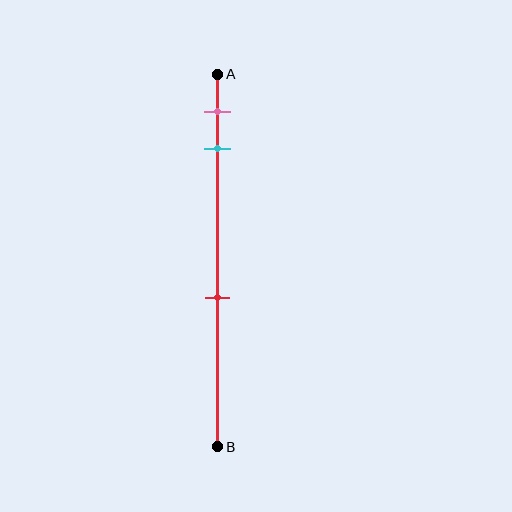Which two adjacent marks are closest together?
The pink and cyan marks are the closest adjacent pair.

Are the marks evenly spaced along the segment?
No, the marks are not evenly spaced.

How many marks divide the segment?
There are 3 marks dividing the segment.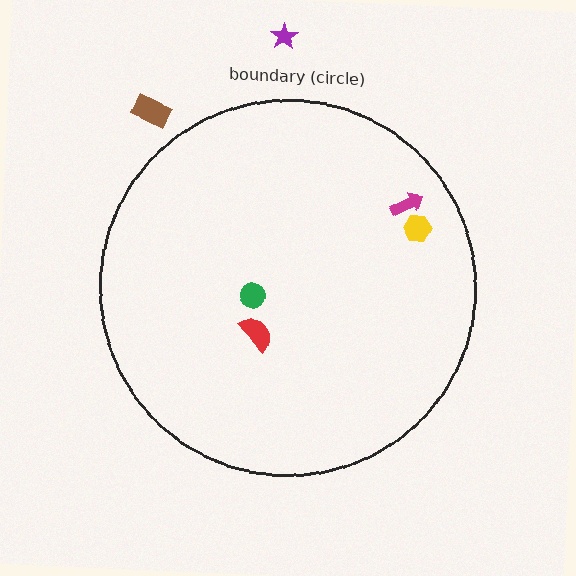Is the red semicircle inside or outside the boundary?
Inside.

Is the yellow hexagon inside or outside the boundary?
Inside.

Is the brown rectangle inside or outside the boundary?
Outside.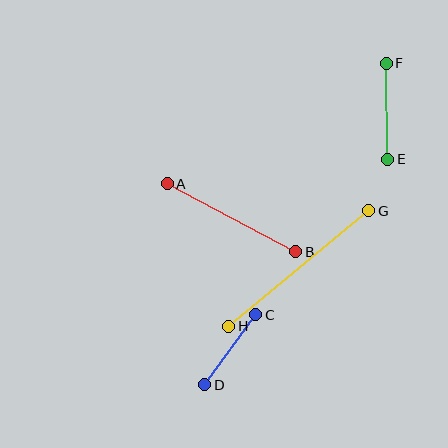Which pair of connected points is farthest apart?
Points G and H are farthest apart.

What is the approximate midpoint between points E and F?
The midpoint is at approximately (387, 111) pixels.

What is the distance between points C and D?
The distance is approximately 86 pixels.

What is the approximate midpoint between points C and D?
The midpoint is at approximately (230, 350) pixels.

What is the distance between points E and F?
The distance is approximately 96 pixels.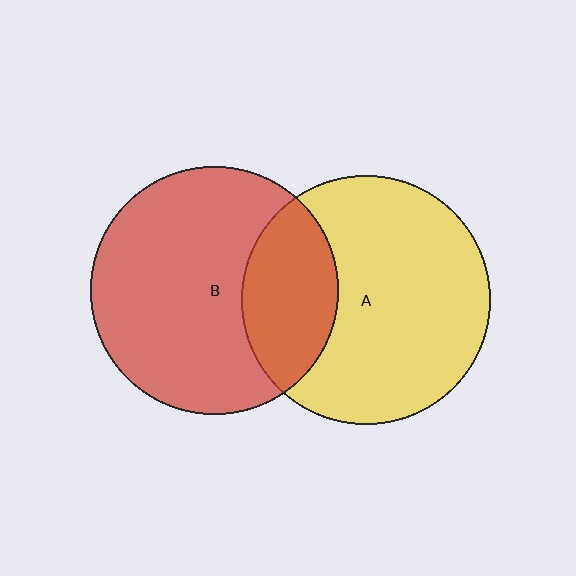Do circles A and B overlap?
Yes.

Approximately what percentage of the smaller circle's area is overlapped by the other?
Approximately 25%.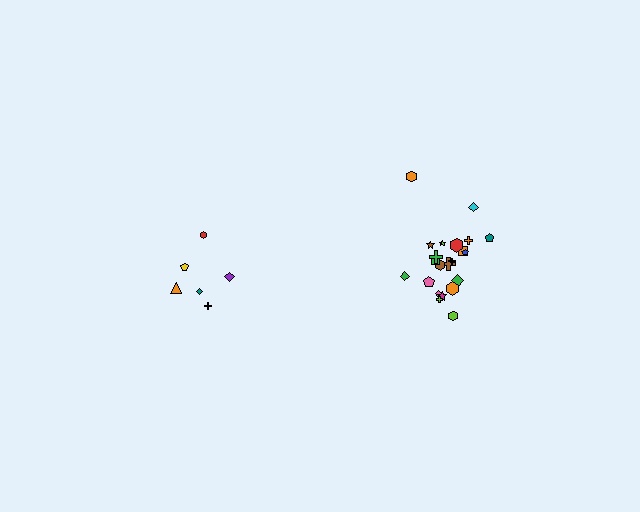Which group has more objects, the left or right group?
The right group.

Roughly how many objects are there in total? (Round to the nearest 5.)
Roughly 30 objects in total.